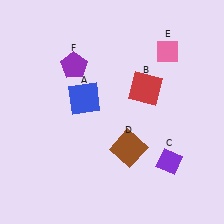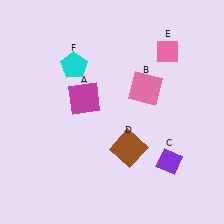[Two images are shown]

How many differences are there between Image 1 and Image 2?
There are 3 differences between the two images.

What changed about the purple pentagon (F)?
In Image 1, F is purple. In Image 2, it changed to cyan.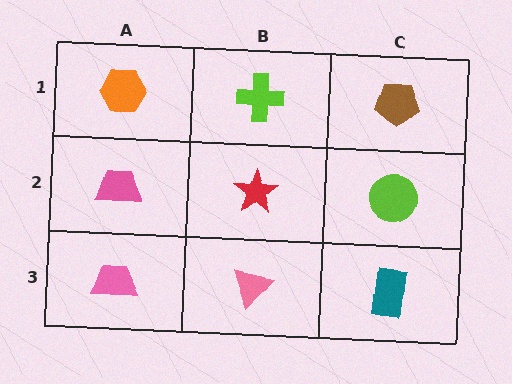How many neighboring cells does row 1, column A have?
2.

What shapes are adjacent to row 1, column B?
A red star (row 2, column B), an orange hexagon (row 1, column A), a brown pentagon (row 1, column C).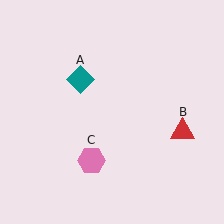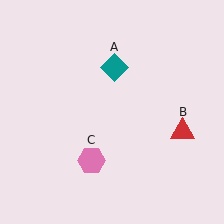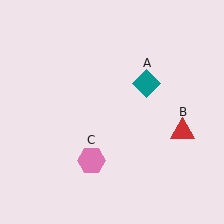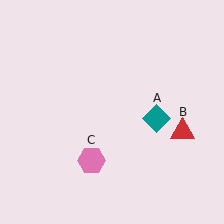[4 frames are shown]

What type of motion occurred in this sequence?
The teal diamond (object A) rotated clockwise around the center of the scene.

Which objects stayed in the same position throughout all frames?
Red triangle (object B) and pink hexagon (object C) remained stationary.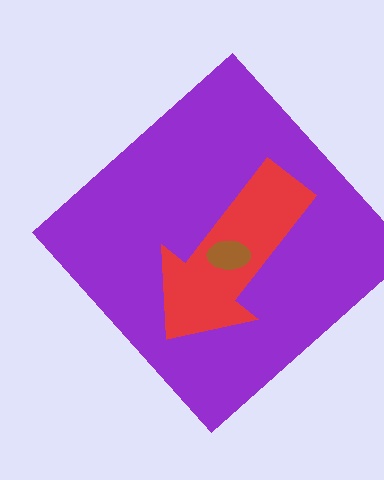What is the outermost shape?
The purple diamond.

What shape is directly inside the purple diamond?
The red arrow.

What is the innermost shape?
The brown ellipse.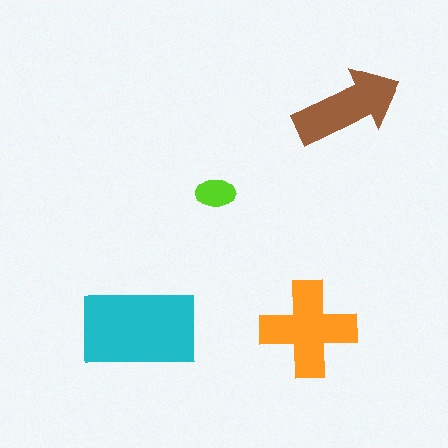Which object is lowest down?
The orange cross is bottommost.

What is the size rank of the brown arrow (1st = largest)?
3rd.